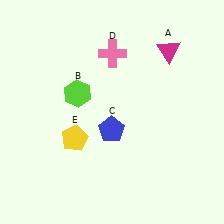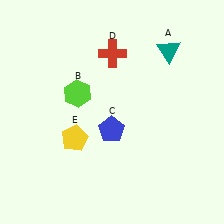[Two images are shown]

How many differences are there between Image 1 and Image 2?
There are 2 differences between the two images.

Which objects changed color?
A changed from magenta to teal. D changed from pink to red.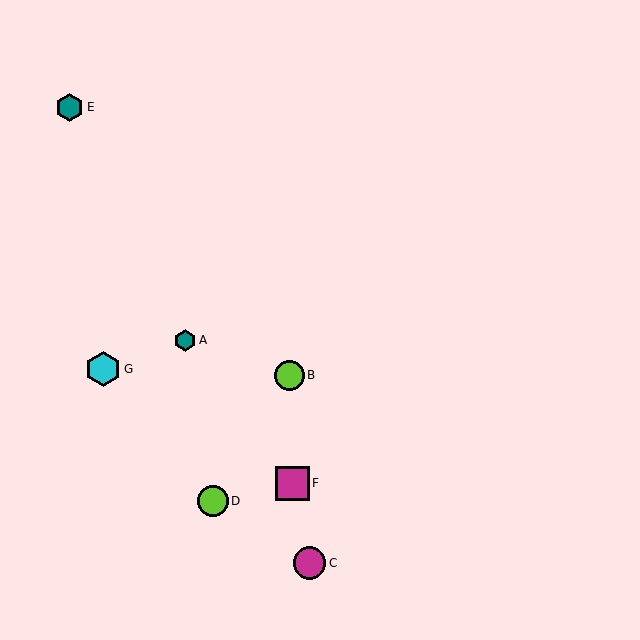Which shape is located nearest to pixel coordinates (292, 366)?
The lime circle (labeled B) at (289, 375) is nearest to that location.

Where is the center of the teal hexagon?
The center of the teal hexagon is at (70, 107).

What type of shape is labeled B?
Shape B is a lime circle.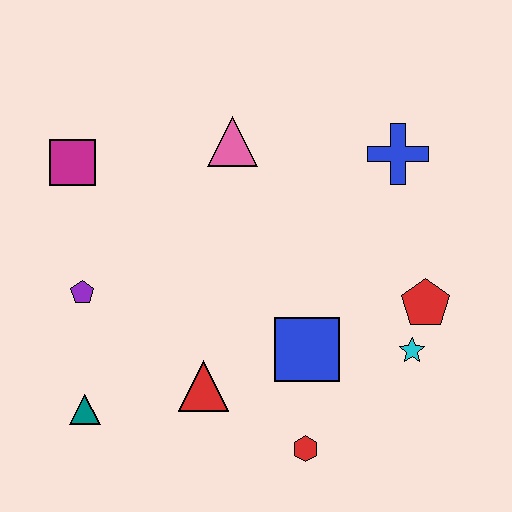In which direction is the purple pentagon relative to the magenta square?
The purple pentagon is below the magenta square.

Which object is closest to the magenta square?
The purple pentagon is closest to the magenta square.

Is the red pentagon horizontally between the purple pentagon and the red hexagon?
No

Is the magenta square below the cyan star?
No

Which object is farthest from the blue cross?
The teal triangle is farthest from the blue cross.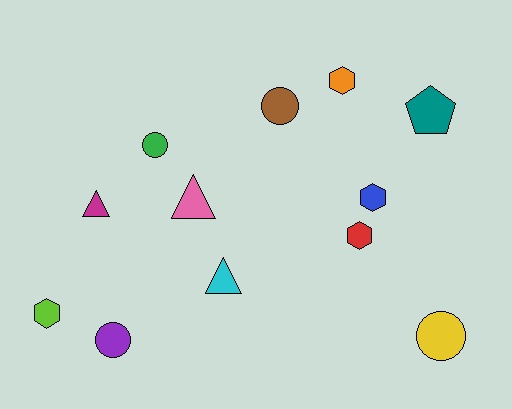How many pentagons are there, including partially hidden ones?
There is 1 pentagon.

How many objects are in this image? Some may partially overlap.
There are 12 objects.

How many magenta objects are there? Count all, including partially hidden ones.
There is 1 magenta object.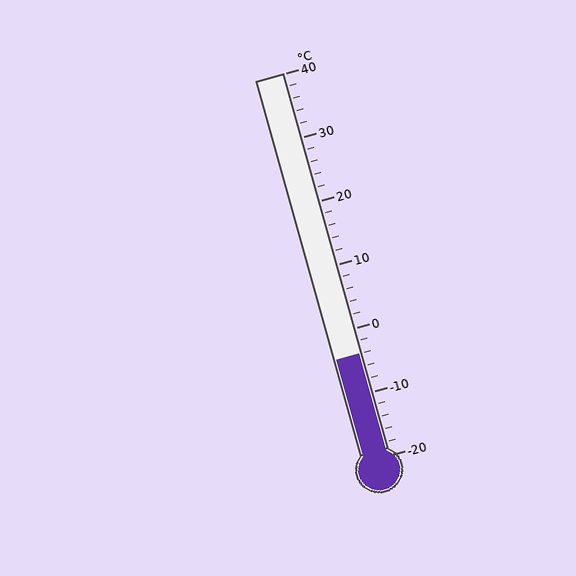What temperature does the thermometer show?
The thermometer shows approximately -4°C.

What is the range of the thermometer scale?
The thermometer scale ranges from -20°C to 40°C.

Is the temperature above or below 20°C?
The temperature is below 20°C.